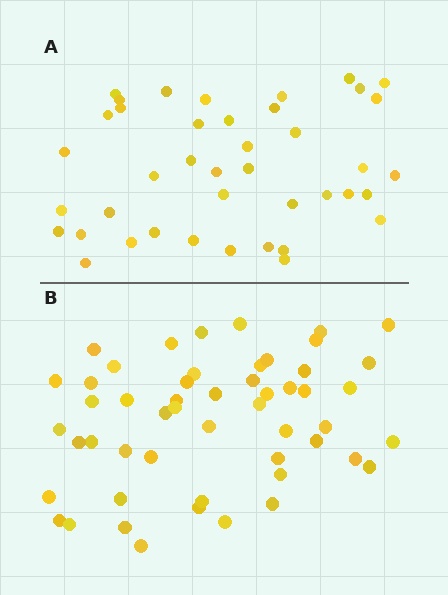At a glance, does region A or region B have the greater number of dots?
Region B (the bottom region) has more dots.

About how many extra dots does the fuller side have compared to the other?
Region B has roughly 12 or so more dots than region A.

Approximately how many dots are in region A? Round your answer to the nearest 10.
About 40 dots. (The exact count is 41, which rounds to 40.)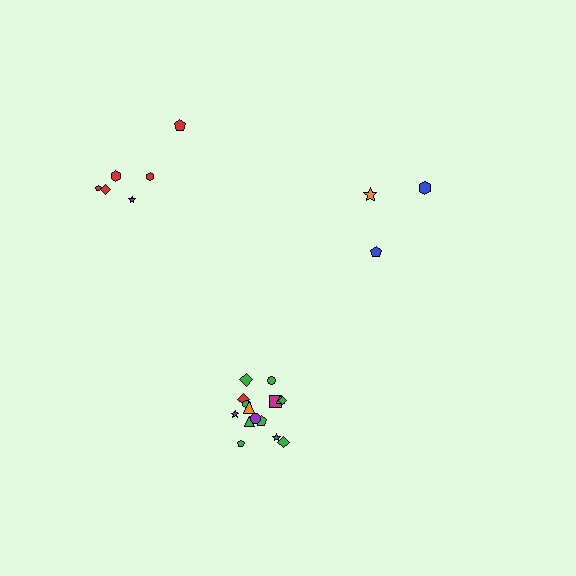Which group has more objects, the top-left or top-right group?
The top-left group.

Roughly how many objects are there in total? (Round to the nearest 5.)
Roughly 25 objects in total.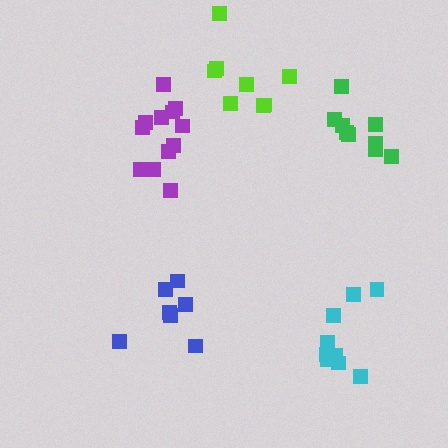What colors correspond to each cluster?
The clusters are colored: cyan, purple, green, blue, lime.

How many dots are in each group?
Group 1: 9 dots, Group 2: 12 dots, Group 3: 9 dots, Group 4: 7 dots, Group 5: 8 dots (45 total).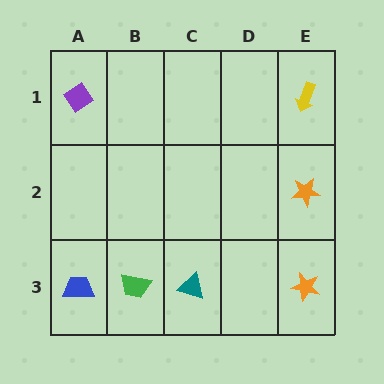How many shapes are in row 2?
1 shape.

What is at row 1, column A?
A purple diamond.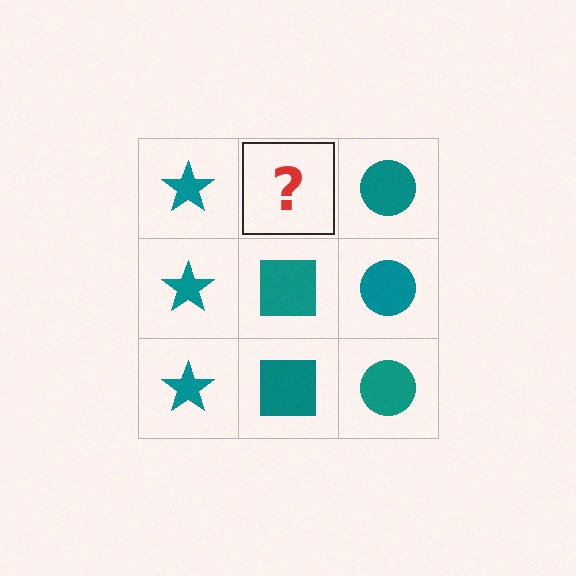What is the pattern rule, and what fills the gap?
The rule is that each column has a consistent shape. The gap should be filled with a teal square.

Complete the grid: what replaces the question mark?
The question mark should be replaced with a teal square.